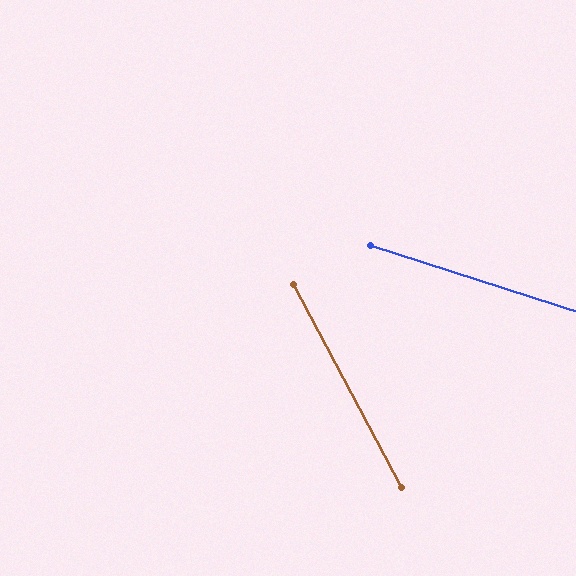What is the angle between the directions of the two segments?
Approximately 44 degrees.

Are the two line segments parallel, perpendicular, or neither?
Neither parallel nor perpendicular — they differ by about 44°.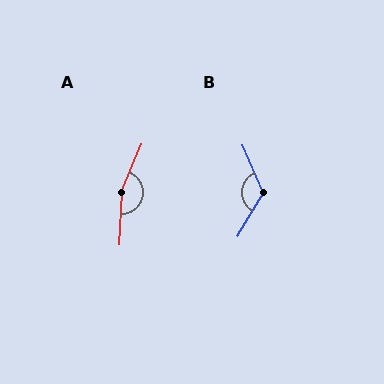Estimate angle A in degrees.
Approximately 160 degrees.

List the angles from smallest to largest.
B (126°), A (160°).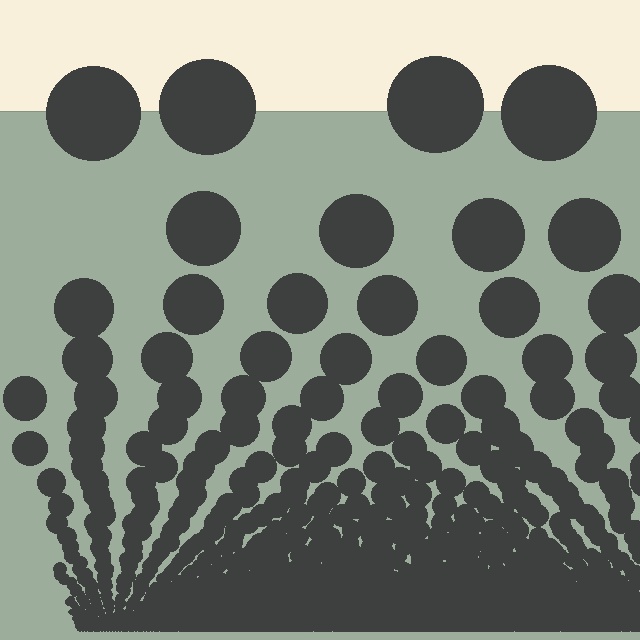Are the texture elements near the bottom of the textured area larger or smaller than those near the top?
Smaller. The gradient is inverted — elements near the bottom are smaller and denser.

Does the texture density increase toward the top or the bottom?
Density increases toward the bottom.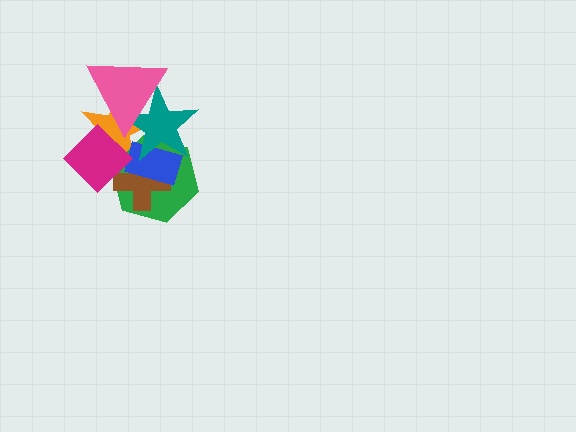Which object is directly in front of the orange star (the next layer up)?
The green hexagon is directly in front of the orange star.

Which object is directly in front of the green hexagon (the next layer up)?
The brown cross is directly in front of the green hexagon.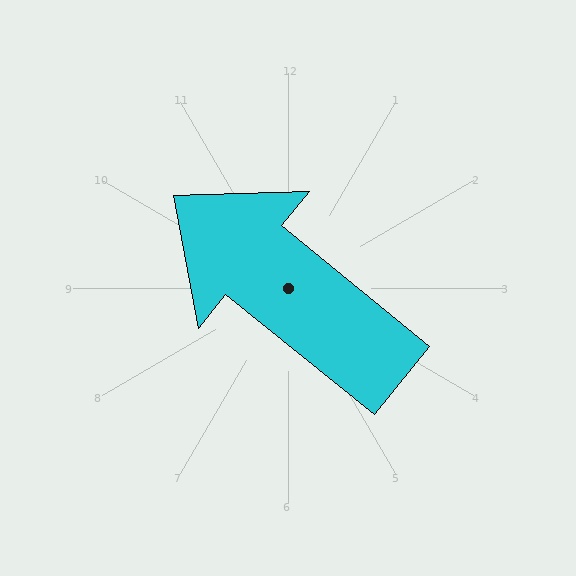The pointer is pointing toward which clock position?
Roughly 10 o'clock.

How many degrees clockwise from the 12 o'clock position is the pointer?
Approximately 309 degrees.